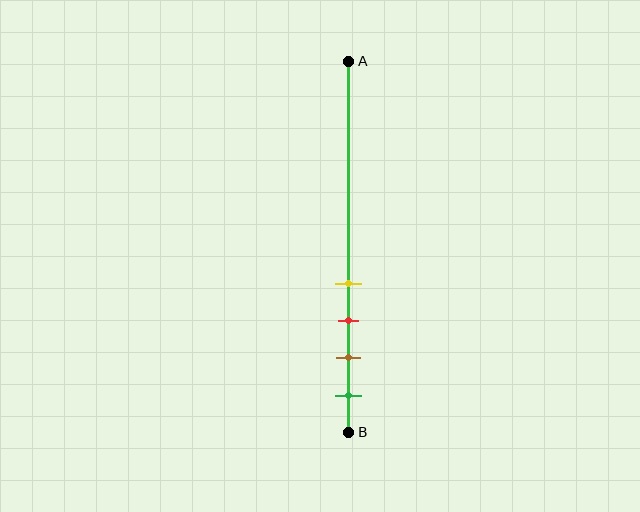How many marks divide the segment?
There are 4 marks dividing the segment.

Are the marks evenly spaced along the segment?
Yes, the marks are approximately evenly spaced.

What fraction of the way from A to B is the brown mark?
The brown mark is approximately 80% (0.8) of the way from A to B.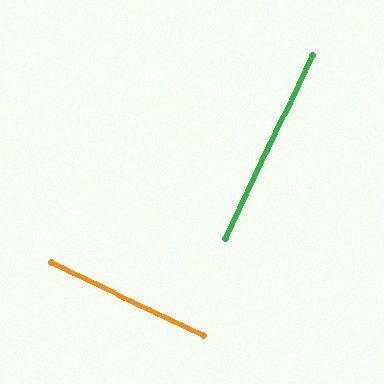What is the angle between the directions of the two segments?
Approximately 90 degrees.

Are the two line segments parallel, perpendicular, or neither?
Perpendicular — they meet at approximately 90°.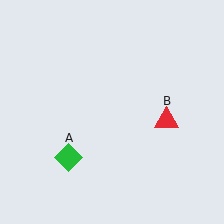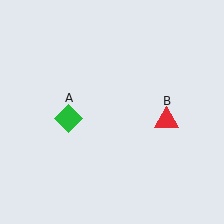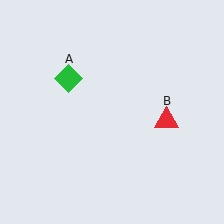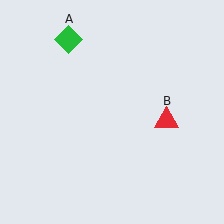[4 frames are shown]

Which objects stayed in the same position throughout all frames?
Red triangle (object B) remained stationary.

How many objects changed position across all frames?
1 object changed position: green diamond (object A).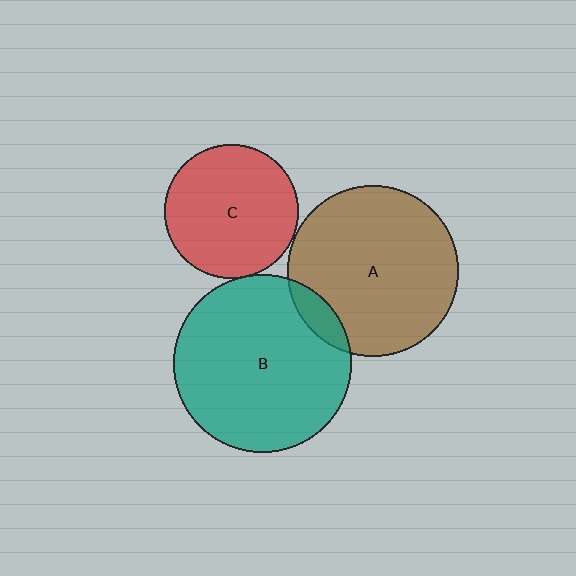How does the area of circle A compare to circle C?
Approximately 1.6 times.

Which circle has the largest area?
Circle B (teal).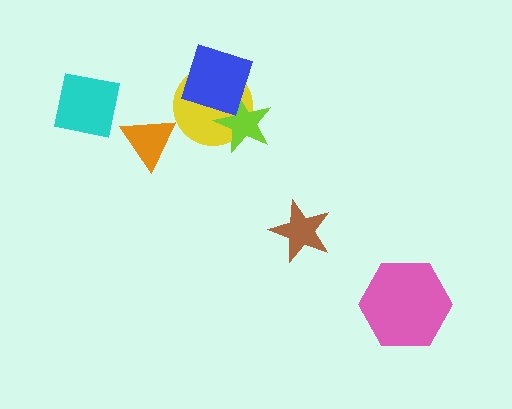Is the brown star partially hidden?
No, no other shape covers it.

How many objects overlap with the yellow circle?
2 objects overlap with the yellow circle.